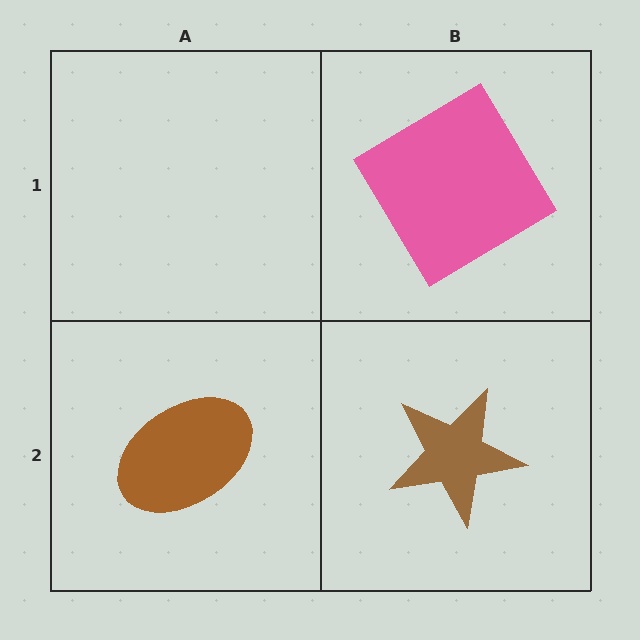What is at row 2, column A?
A brown ellipse.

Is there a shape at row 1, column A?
No, that cell is empty.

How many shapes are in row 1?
1 shape.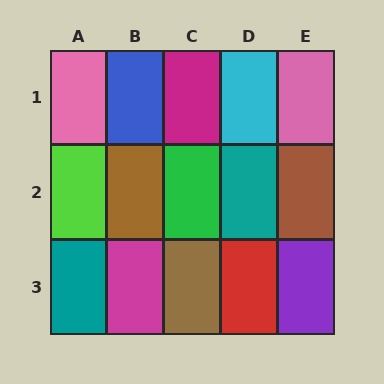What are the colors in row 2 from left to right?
Lime, brown, green, teal, brown.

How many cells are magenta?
2 cells are magenta.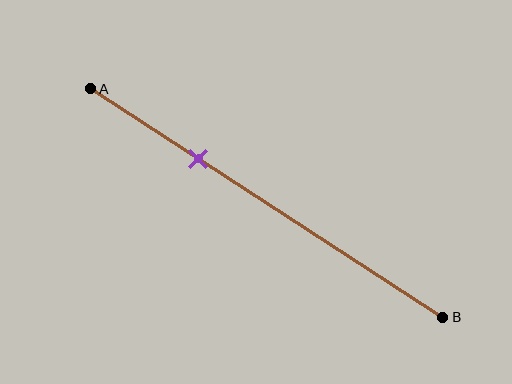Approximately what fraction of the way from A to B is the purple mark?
The purple mark is approximately 30% of the way from A to B.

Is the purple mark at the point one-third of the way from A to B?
Yes, the mark is approximately at the one-third point.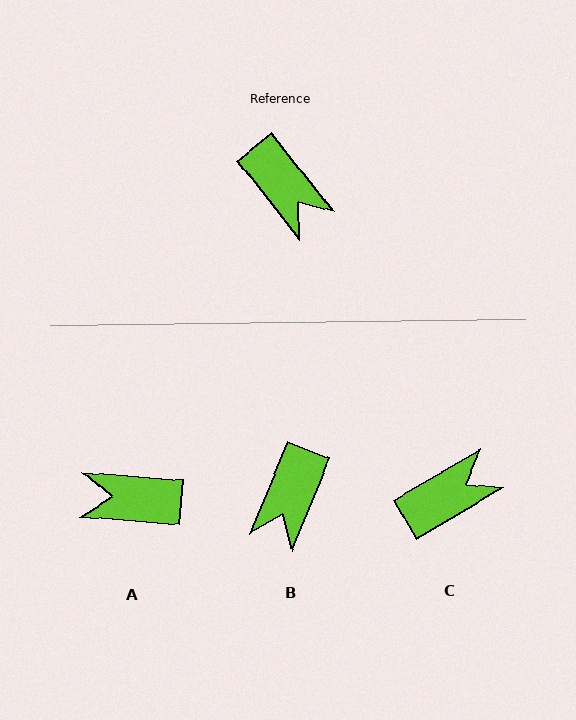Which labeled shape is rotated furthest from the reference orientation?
A, about 133 degrees away.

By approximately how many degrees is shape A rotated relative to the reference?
Approximately 133 degrees clockwise.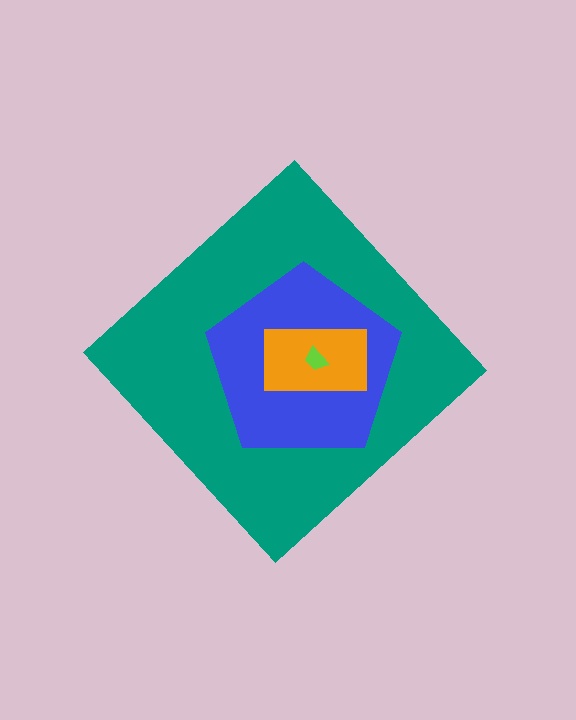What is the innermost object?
The lime trapezoid.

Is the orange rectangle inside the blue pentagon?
Yes.